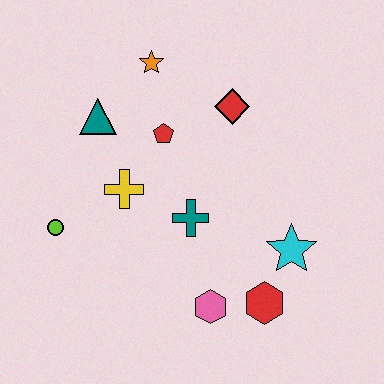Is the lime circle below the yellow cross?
Yes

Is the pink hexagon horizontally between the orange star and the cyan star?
Yes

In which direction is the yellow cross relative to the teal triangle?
The yellow cross is below the teal triangle.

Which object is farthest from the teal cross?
The orange star is farthest from the teal cross.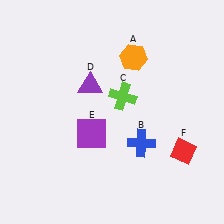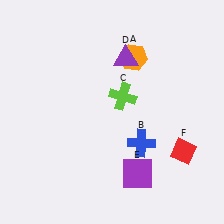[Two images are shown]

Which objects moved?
The objects that moved are: the purple triangle (D), the purple square (E).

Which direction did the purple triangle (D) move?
The purple triangle (D) moved right.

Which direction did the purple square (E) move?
The purple square (E) moved right.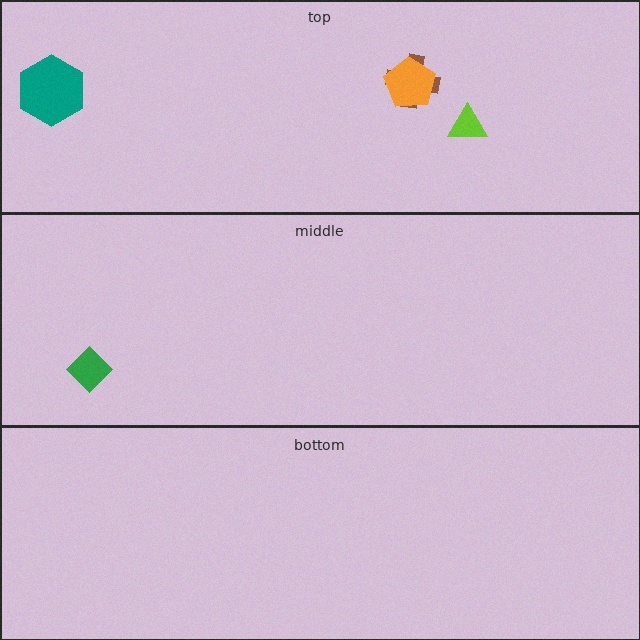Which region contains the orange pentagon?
The top region.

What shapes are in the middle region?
The green diamond.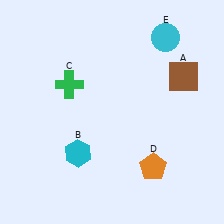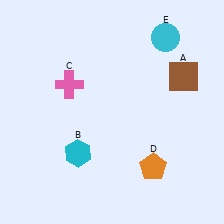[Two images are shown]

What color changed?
The cross (C) changed from green in Image 1 to pink in Image 2.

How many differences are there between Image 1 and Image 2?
There is 1 difference between the two images.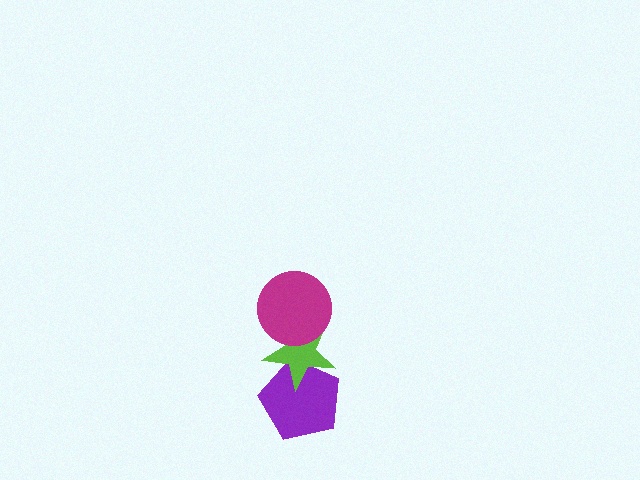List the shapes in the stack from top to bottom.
From top to bottom: the magenta circle, the lime star, the purple pentagon.